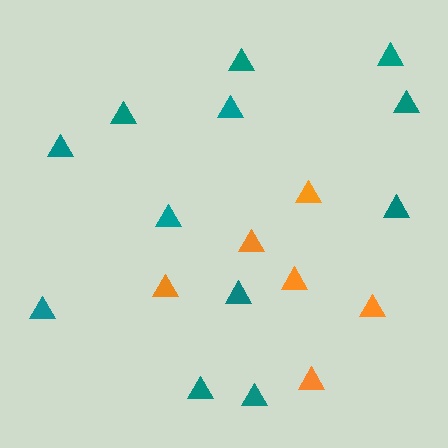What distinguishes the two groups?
There are 2 groups: one group of teal triangles (12) and one group of orange triangles (6).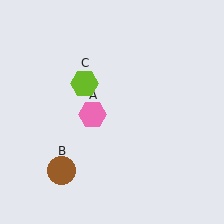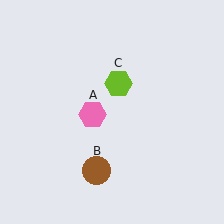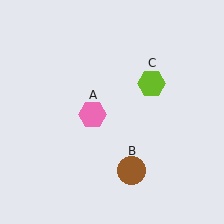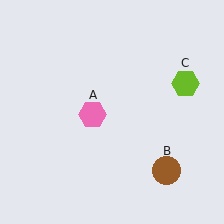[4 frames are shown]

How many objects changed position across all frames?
2 objects changed position: brown circle (object B), lime hexagon (object C).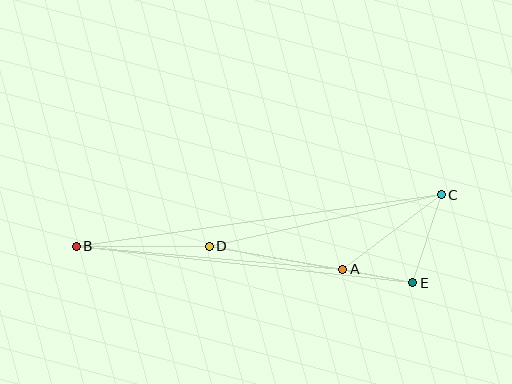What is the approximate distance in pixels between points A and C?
The distance between A and C is approximately 124 pixels.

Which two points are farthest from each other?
Points B and C are farthest from each other.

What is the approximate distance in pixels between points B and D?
The distance between B and D is approximately 133 pixels.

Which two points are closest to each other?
Points A and E are closest to each other.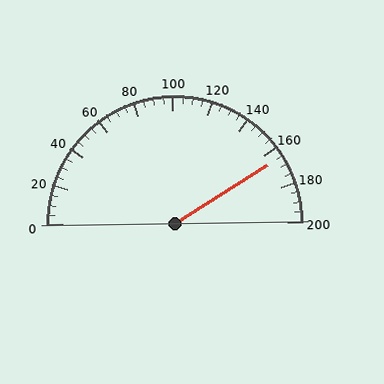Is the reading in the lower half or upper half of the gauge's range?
The reading is in the upper half of the range (0 to 200).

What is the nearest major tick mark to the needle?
The nearest major tick mark is 160.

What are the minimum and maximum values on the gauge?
The gauge ranges from 0 to 200.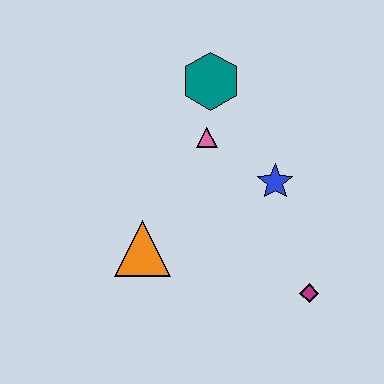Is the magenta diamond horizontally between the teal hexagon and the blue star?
No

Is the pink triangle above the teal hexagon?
No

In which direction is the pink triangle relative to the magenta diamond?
The pink triangle is above the magenta diamond.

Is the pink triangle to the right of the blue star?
No